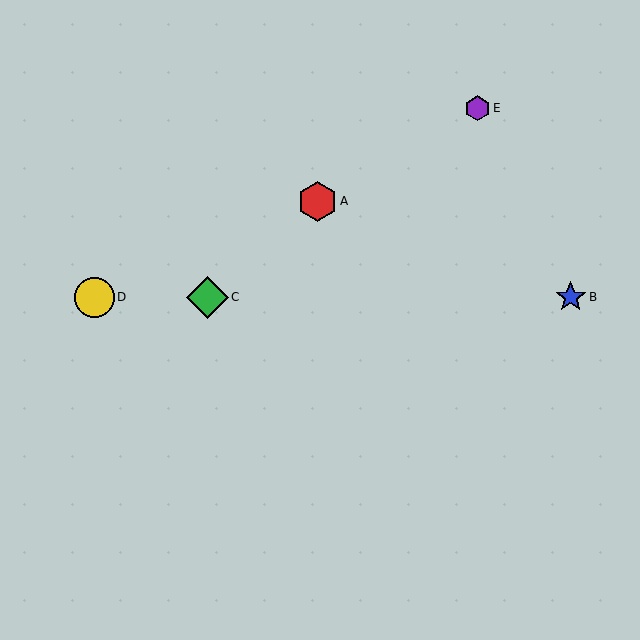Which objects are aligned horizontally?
Objects B, C, D are aligned horizontally.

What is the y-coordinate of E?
Object E is at y≈108.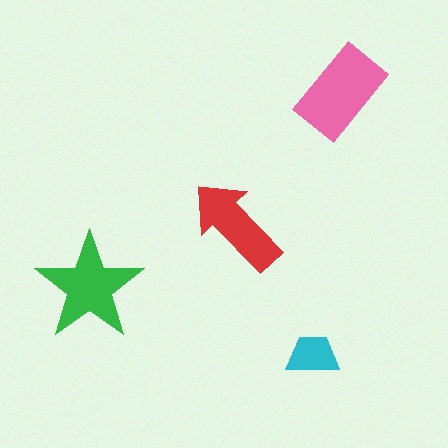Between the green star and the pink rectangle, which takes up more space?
The pink rectangle.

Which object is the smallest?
The cyan trapezoid.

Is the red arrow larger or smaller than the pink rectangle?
Smaller.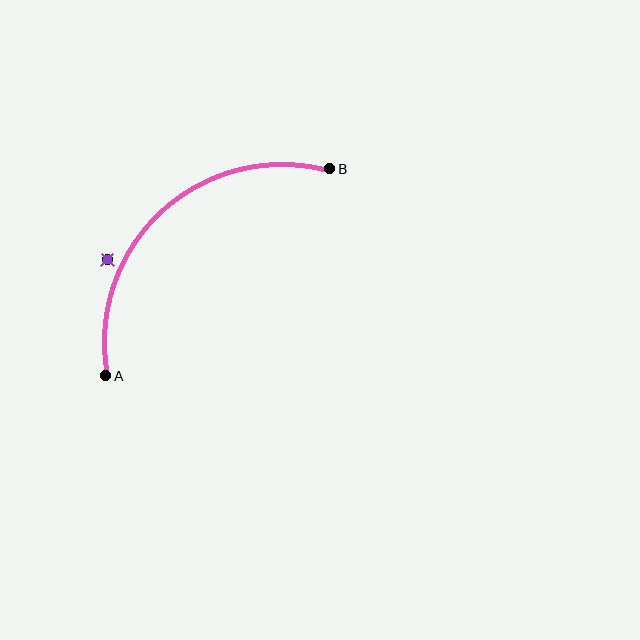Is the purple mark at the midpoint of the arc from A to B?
No — the purple mark does not lie on the arc at all. It sits slightly outside the curve.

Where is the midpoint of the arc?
The arc midpoint is the point on the curve farthest from the straight line joining A and B. It sits above and to the left of that line.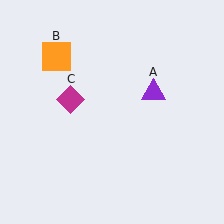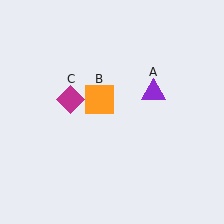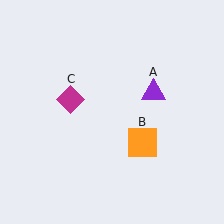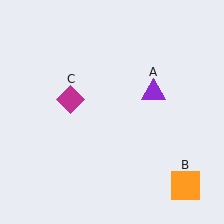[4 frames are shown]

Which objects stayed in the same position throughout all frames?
Purple triangle (object A) and magenta diamond (object C) remained stationary.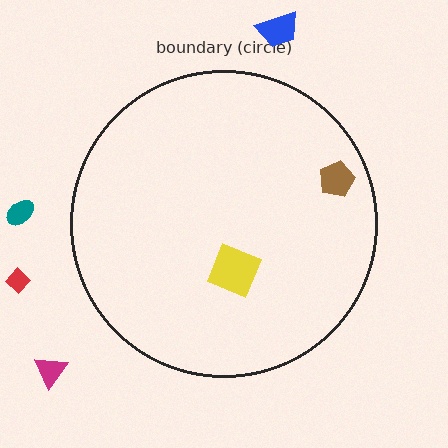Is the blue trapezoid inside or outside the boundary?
Outside.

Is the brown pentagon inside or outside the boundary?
Inside.